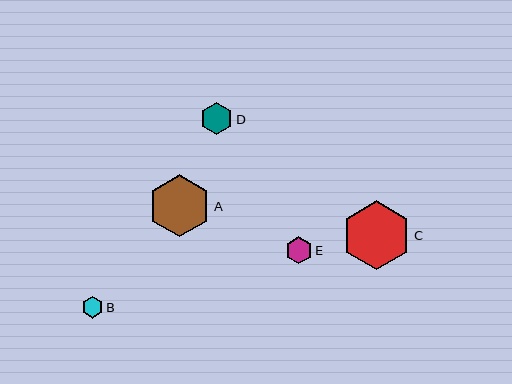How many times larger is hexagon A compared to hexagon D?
Hexagon A is approximately 1.9 times the size of hexagon D.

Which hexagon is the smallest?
Hexagon B is the smallest with a size of approximately 21 pixels.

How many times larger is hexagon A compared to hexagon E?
Hexagon A is approximately 2.3 times the size of hexagon E.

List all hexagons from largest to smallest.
From largest to smallest: C, A, D, E, B.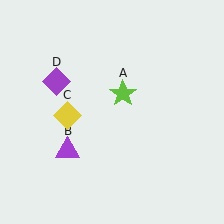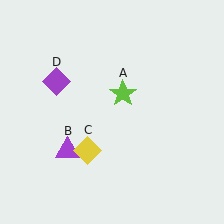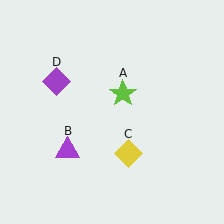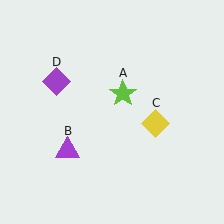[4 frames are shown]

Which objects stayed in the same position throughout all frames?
Lime star (object A) and purple triangle (object B) and purple diamond (object D) remained stationary.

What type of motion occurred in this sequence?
The yellow diamond (object C) rotated counterclockwise around the center of the scene.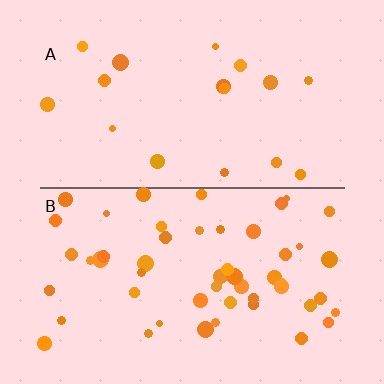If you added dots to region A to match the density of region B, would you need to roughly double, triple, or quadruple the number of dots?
Approximately triple.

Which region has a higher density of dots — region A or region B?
B (the bottom).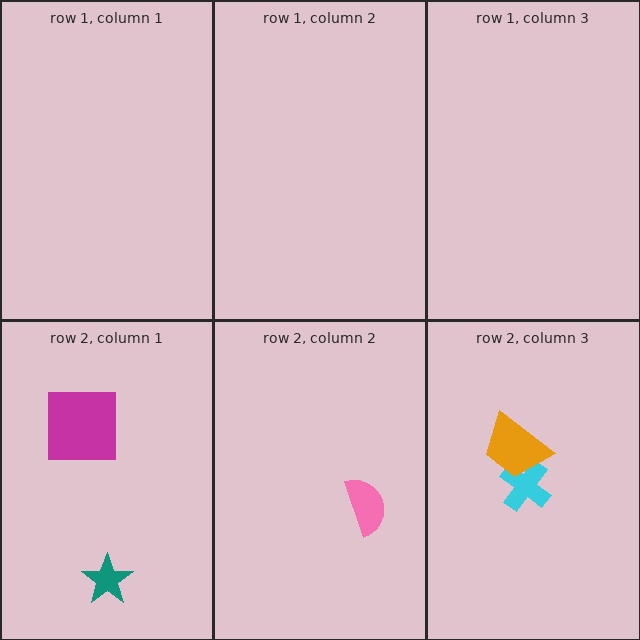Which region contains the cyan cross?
The row 2, column 3 region.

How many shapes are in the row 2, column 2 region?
1.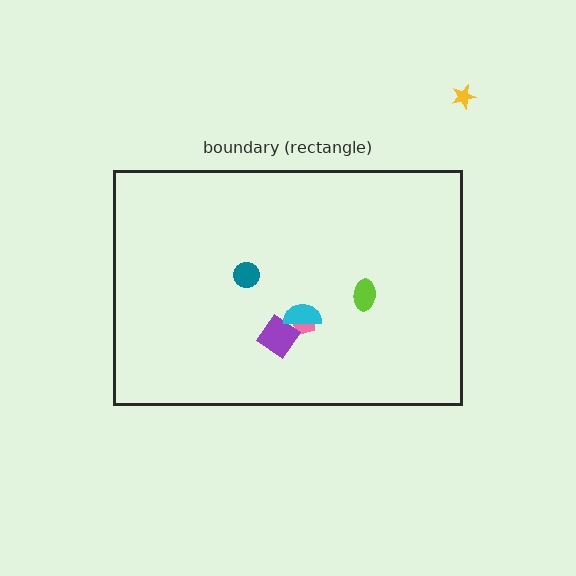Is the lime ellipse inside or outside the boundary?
Inside.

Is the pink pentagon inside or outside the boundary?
Inside.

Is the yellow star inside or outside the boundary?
Outside.